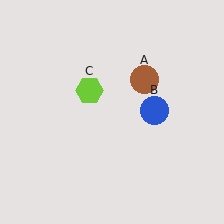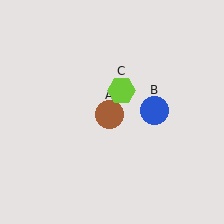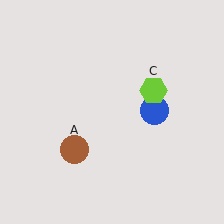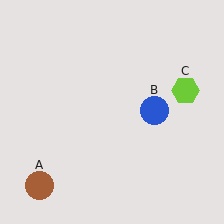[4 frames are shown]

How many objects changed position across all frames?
2 objects changed position: brown circle (object A), lime hexagon (object C).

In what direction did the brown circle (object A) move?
The brown circle (object A) moved down and to the left.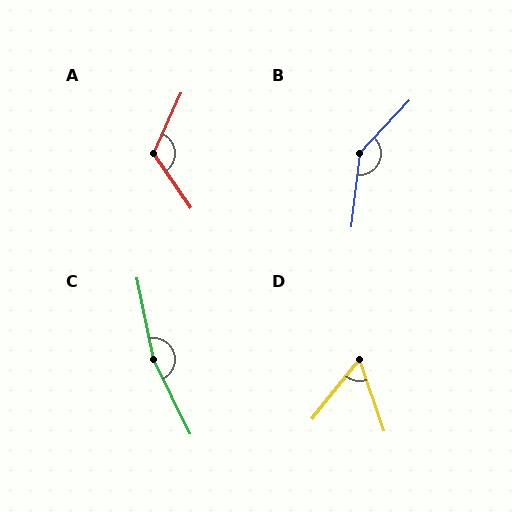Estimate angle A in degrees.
Approximately 121 degrees.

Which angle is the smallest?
D, at approximately 57 degrees.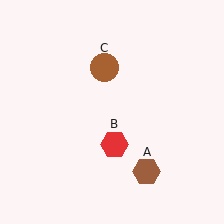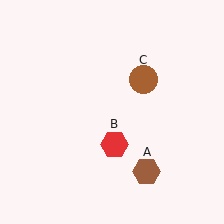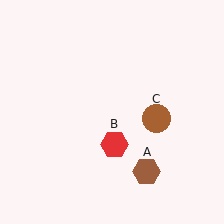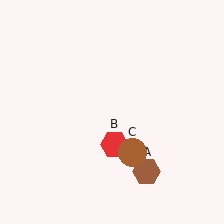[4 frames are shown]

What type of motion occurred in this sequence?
The brown circle (object C) rotated clockwise around the center of the scene.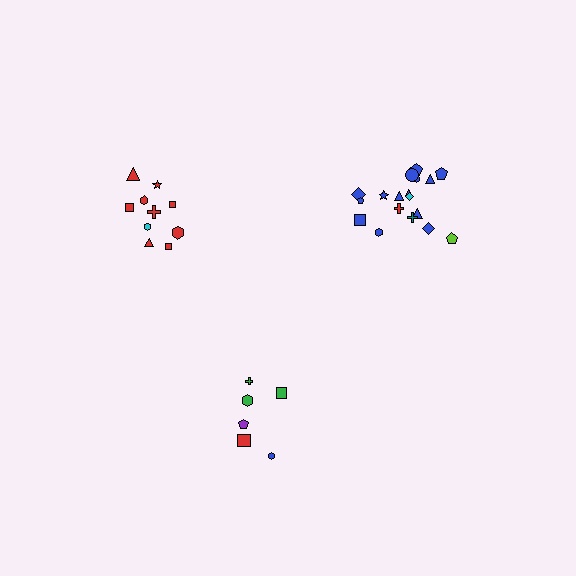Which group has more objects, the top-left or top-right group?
The top-right group.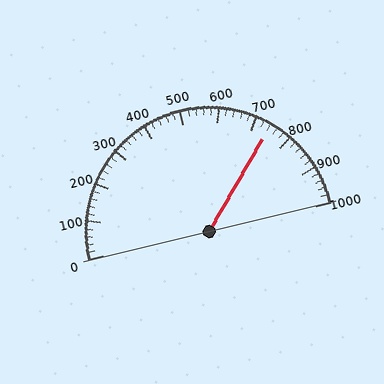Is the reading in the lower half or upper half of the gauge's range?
The reading is in the upper half of the range (0 to 1000).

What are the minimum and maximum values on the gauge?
The gauge ranges from 0 to 1000.